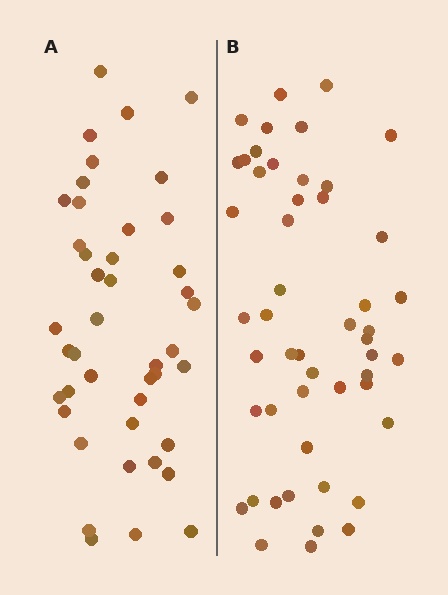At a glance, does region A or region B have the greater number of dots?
Region B (the right region) has more dots.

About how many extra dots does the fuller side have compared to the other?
Region B has roughly 8 or so more dots than region A.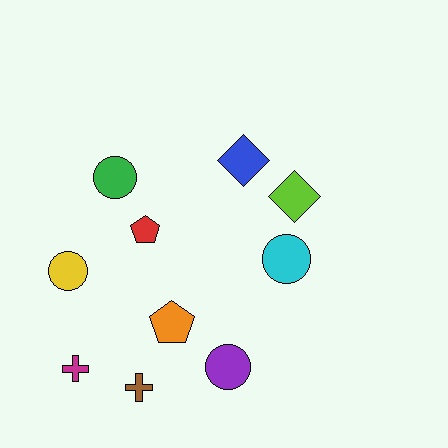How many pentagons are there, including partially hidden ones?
There are 2 pentagons.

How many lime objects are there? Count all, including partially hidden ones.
There is 1 lime object.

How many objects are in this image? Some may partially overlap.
There are 10 objects.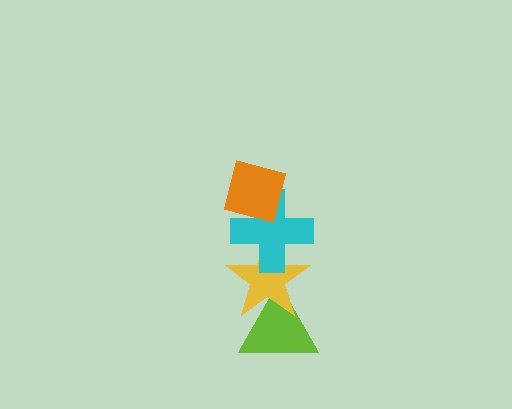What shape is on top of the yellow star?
The cyan cross is on top of the yellow star.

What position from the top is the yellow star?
The yellow star is 3rd from the top.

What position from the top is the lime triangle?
The lime triangle is 4th from the top.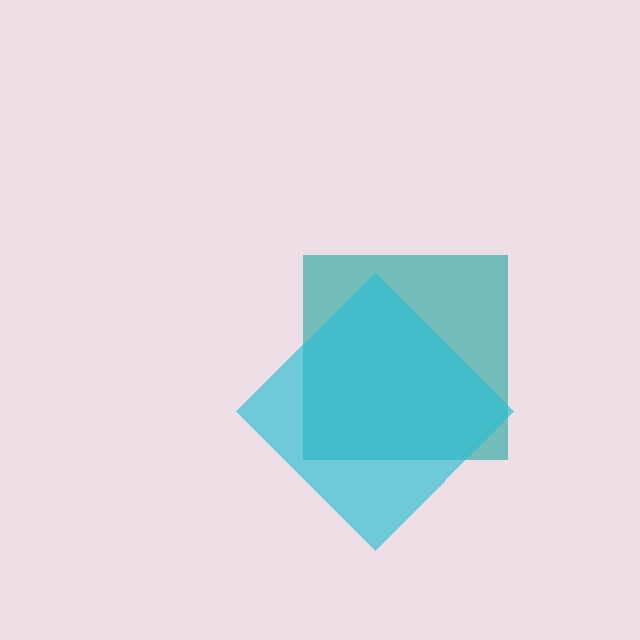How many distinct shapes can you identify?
There are 2 distinct shapes: a teal square, a cyan diamond.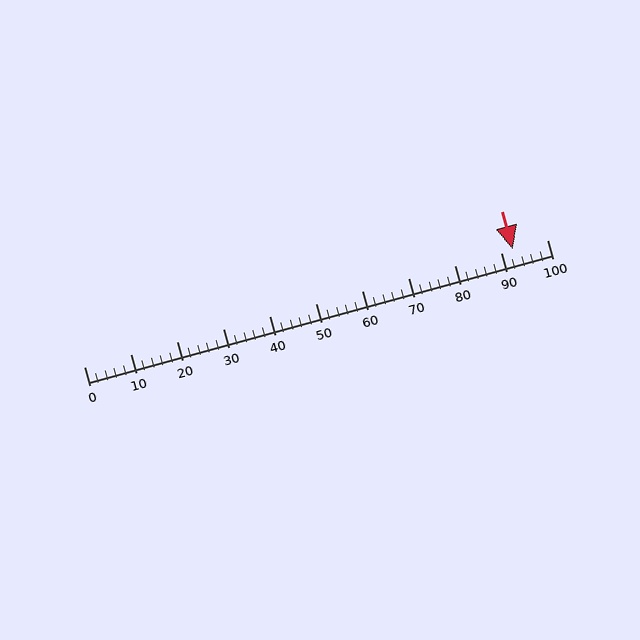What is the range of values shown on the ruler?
The ruler shows values from 0 to 100.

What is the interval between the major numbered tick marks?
The major tick marks are spaced 10 units apart.